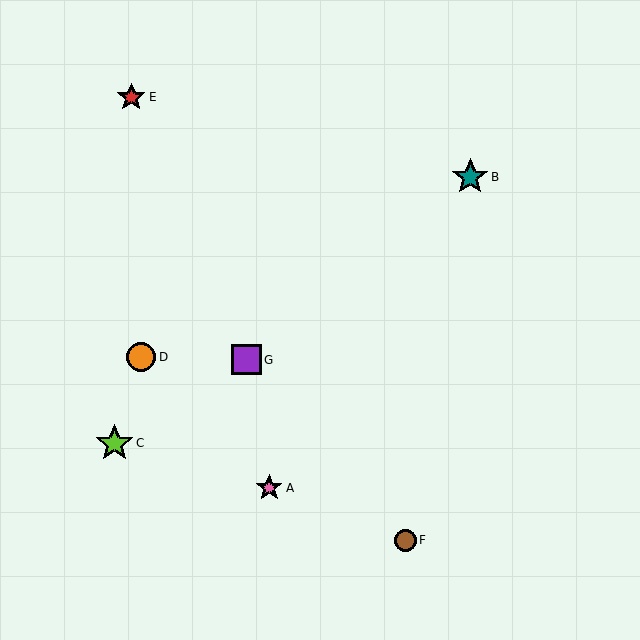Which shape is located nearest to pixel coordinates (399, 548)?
The brown circle (labeled F) at (405, 540) is nearest to that location.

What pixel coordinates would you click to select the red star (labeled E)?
Click at (131, 97) to select the red star E.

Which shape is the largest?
The lime star (labeled C) is the largest.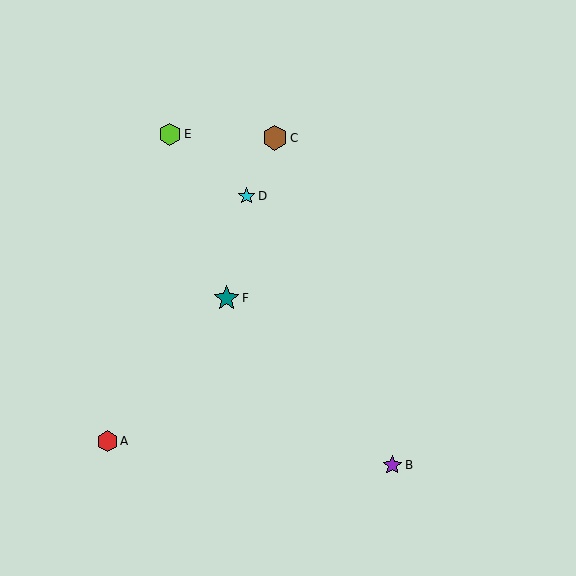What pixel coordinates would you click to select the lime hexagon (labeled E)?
Click at (170, 134) to select the lime hexagon E.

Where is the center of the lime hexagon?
The center of the lime hexagon is at (170, 134).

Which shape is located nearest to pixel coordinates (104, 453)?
The red hexagon (labeled A) at (107, 441) is nearest to that location.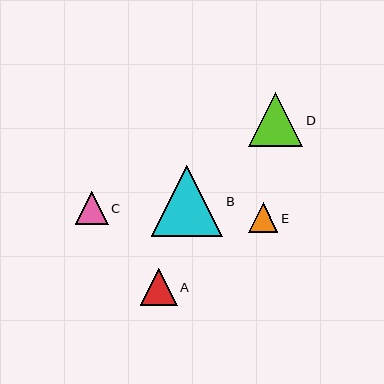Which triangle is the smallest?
Triangle E is the smallest with a size of approximately 29 pixels.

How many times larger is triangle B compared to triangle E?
Triangle B is approximately 2.4 times the size of triangle E.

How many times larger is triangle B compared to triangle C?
Triangle B is approximately 2.2 times the size of triangle C.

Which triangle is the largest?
Triangle B is the largest with a size of approximately 71 pixels.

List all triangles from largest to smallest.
From largest to smallest: B, D, A, C, E.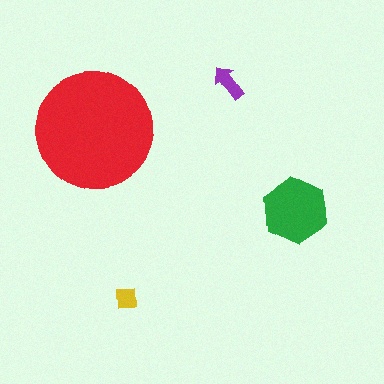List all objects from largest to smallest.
The red circle, the green hexagon, the purple arrow, the yellow square.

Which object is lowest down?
The yellow square is bottommost.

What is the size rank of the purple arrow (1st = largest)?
3rd.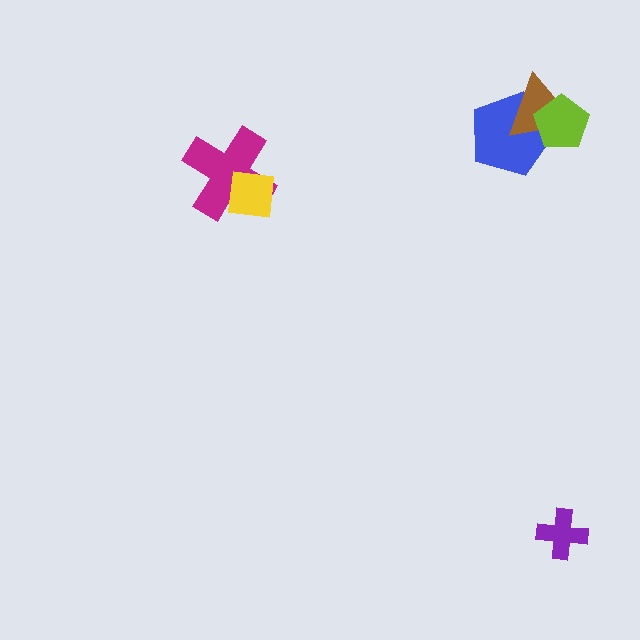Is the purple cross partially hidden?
No, no other shape covers it.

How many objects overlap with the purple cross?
0 objects overlap with the purple cross.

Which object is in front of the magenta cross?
The yellow square is in front of the magenta cross.